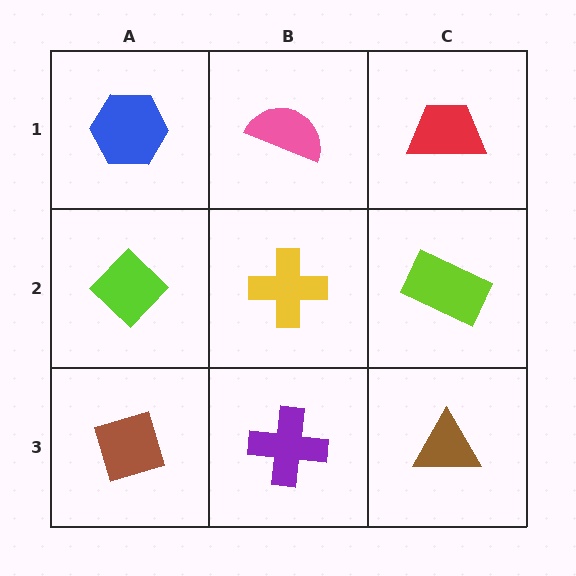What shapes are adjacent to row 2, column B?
A pink semicircle (row 1, column B), a purple cross (row 3, column B), a lime diamond (row 2, column A), a lime rectangle (row 2, column C).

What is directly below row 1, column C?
A lime rectangle.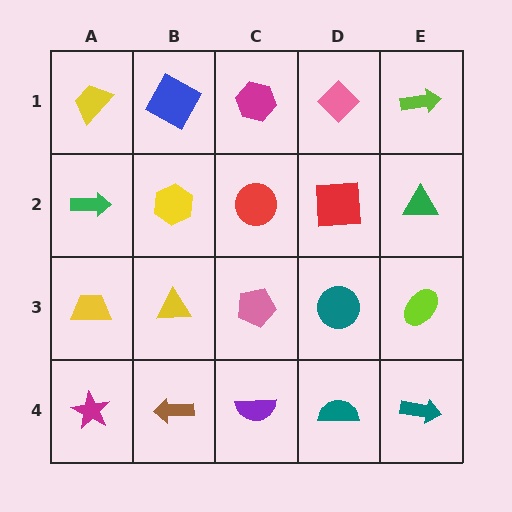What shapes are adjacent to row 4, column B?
A yellow triangle (row 3, column B), a magenta star (row 4, column A), a purple semicircle (row 4, column C).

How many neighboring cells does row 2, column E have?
3.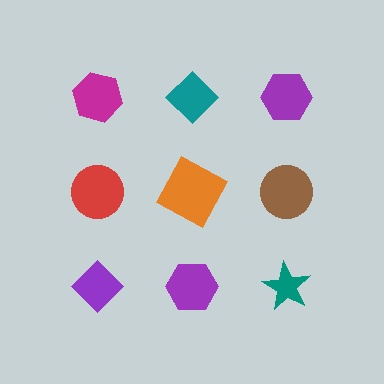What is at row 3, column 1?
A purple diamond.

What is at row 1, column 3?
A purple hexagon.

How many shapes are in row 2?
3 shapes.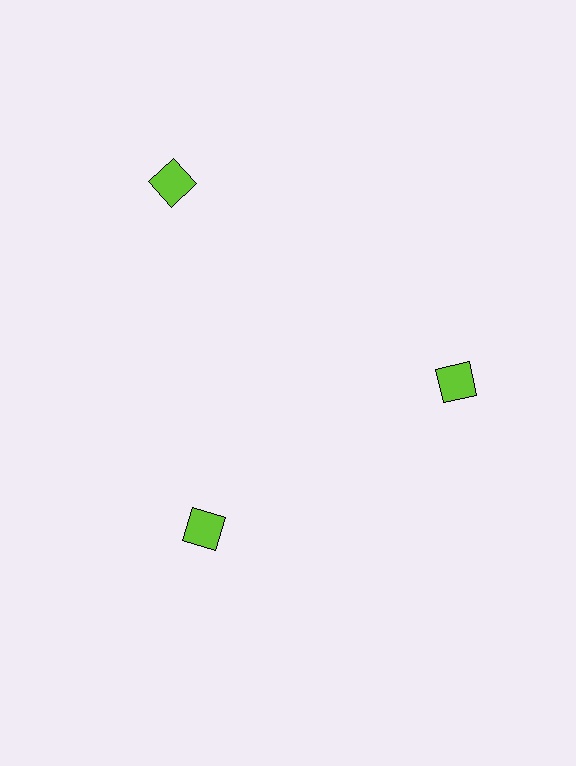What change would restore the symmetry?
The symmetry would be restored by moving it inward, back onto the ring so that all 3 squares sit at equal angles and equal distance from the center.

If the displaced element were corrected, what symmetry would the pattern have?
It would have 3-fold rotational symmetry — the pattern would map onto itself every 120 degrees.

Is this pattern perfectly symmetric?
No. The 3 lime squares are arranged in a ring, but one element near the 11 o'clock position is pushed outward from the center, breaking the 3-fold rotational symmetry.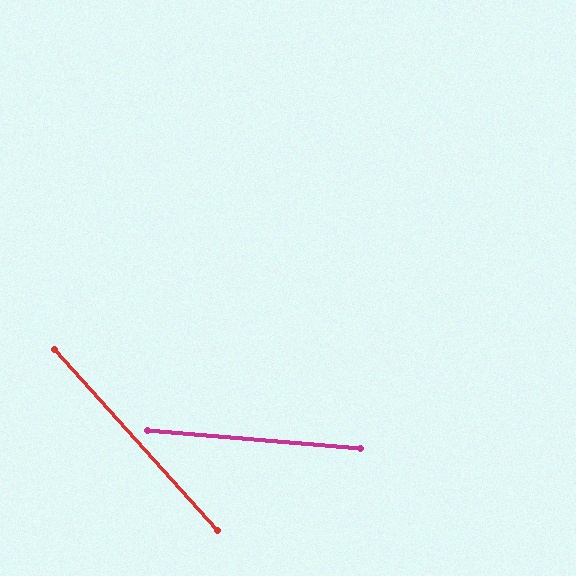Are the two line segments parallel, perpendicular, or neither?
Neither parallel nor perpendicular — they differ by about 43°.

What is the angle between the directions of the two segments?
Approximately 43 degrees.